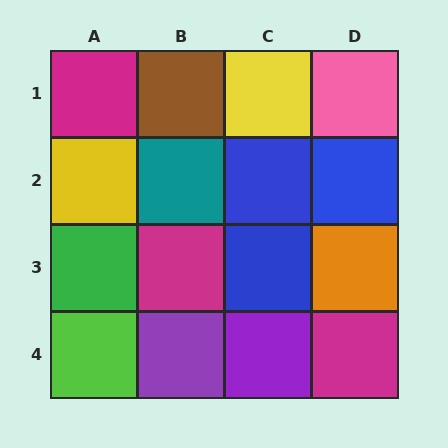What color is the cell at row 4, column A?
Lime.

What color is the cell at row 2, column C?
Blue.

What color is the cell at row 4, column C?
Purple.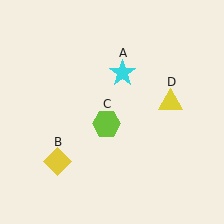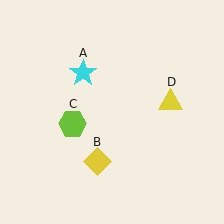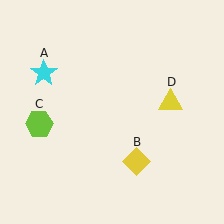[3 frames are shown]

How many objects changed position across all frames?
3 objects changed position: cyan star (object A), yellow diamond (object B), lime hexagon (object C).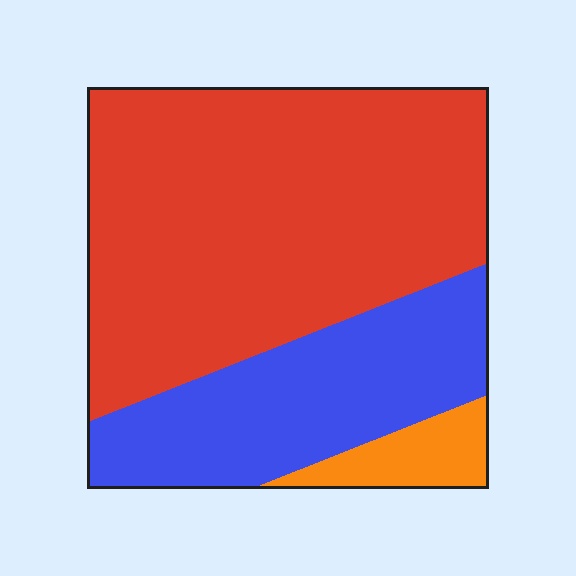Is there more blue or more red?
Red.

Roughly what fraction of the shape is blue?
Blue covers roughly 30% of the shape.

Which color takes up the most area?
Red, at roughly 65%.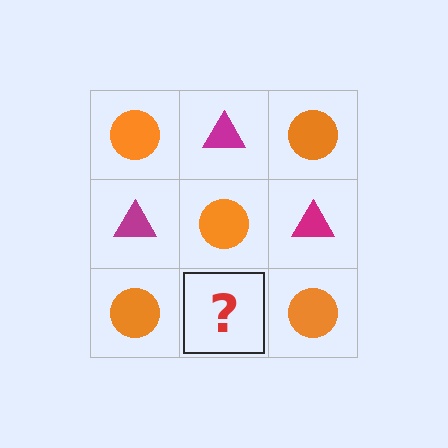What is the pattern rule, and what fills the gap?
The rule is that it alternates orange circle and magenta triangle in a checkerboard pattern. The gap should be filled with a magenta triangle.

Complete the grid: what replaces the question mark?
The question mark should be replaced with a magenta triangle.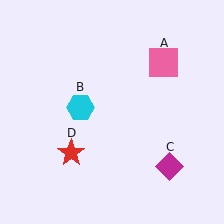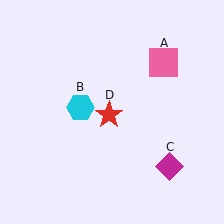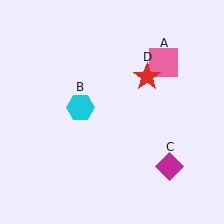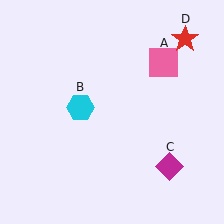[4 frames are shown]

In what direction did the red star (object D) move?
The red star (object D) moved up and to the right.